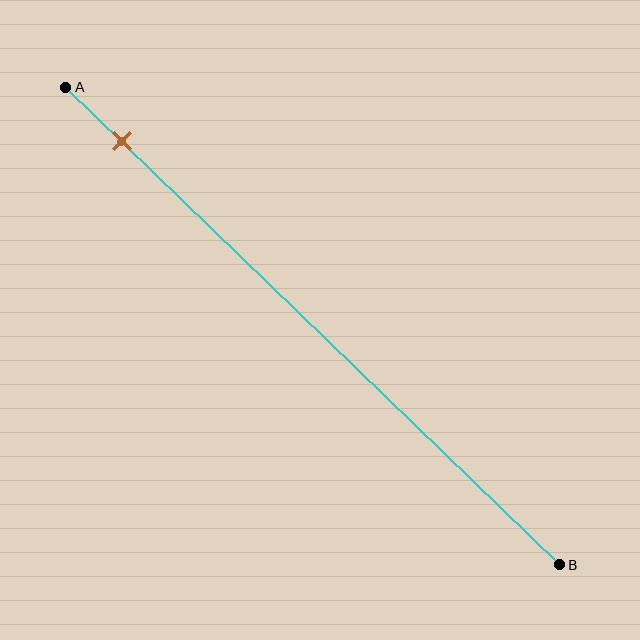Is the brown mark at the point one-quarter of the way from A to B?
No, the mark is at about 10% from A, not at the 25% one-quarter point.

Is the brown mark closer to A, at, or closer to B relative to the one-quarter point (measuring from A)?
The brown mark is closer to point A than the one-quarter point of segment AB.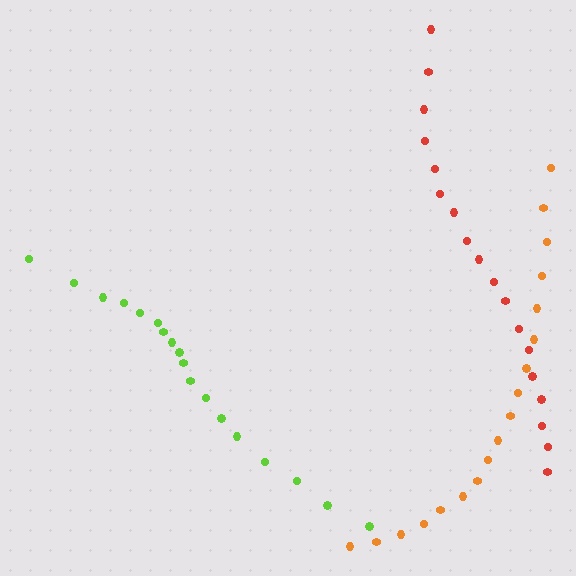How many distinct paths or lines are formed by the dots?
There are 3 distinct paths.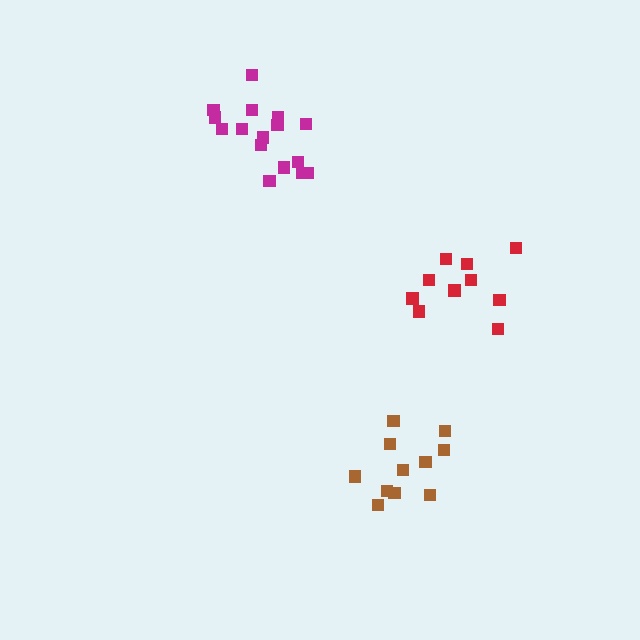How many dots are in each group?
Group 1: 10 dots, Group 2: 16 dots, Group 3: 11 dots (37 total).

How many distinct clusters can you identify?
There are 3 distinct clusters.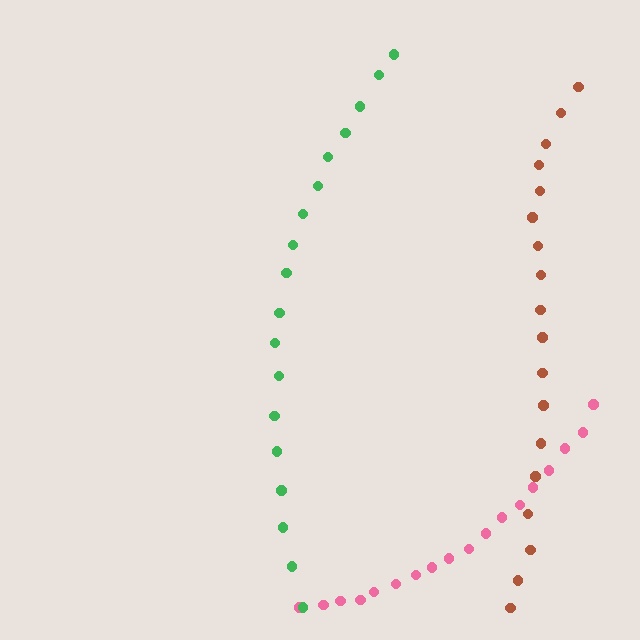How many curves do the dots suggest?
There are 3 distinct paths.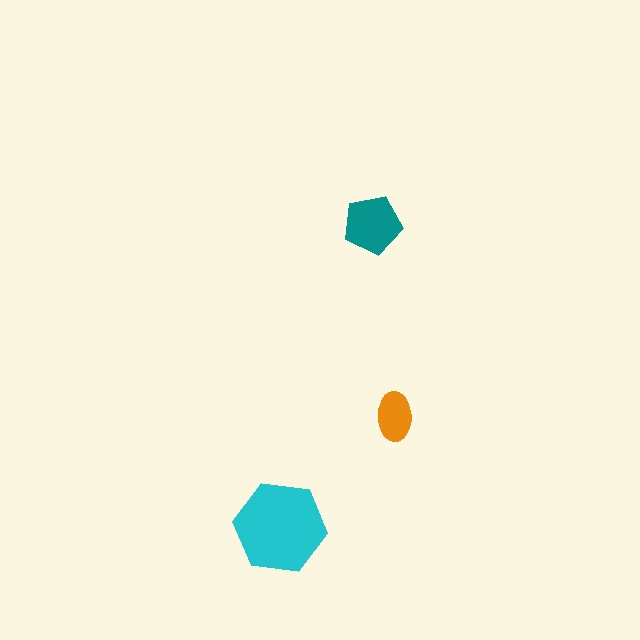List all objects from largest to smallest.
The cyan hexagon, the teal pentagon, the orange ellipse.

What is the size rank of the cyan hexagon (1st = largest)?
1st.